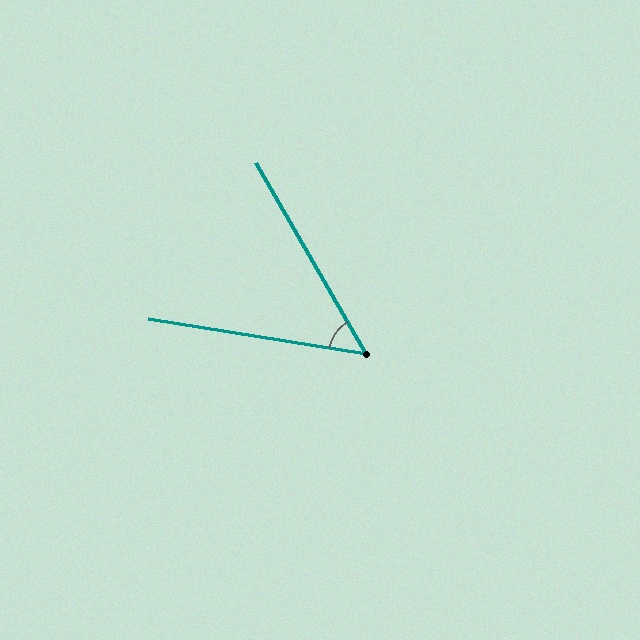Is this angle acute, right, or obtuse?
It is acute.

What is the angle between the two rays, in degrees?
Approximately 51 degrees.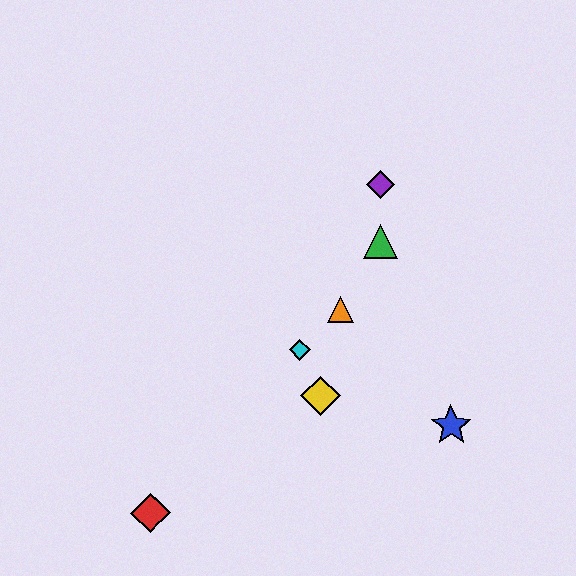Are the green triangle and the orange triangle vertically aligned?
No, the green triangle is at x≈380 and the orange triangle is at x≈340.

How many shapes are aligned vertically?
2 shapes (the green triangle, the purple diamond) are aligned vertically.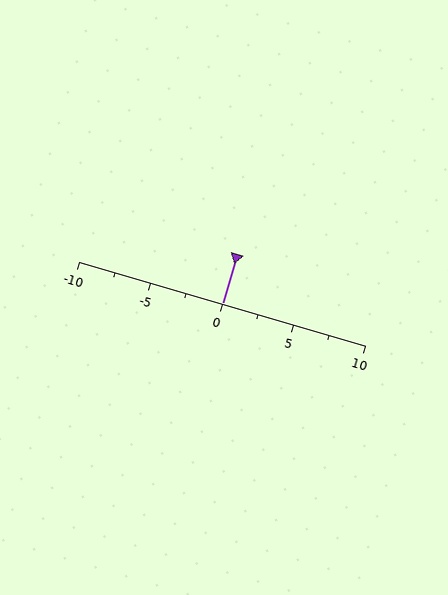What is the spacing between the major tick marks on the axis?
The major ticks are spaced 5 apart.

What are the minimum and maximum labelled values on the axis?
The axis runs from -10 to 10.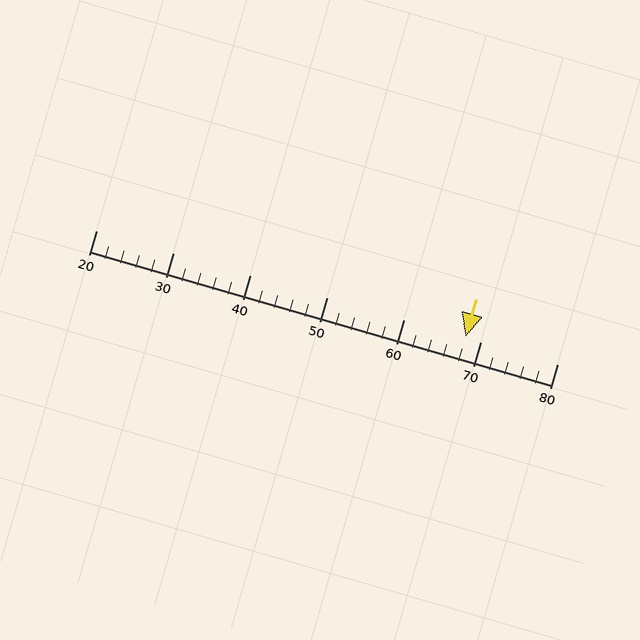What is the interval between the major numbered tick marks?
The major tick marks are spaced 10 units apart.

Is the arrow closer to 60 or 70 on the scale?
The arrow is closer to 70.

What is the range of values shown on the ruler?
The ruler shows values from 20 to 80.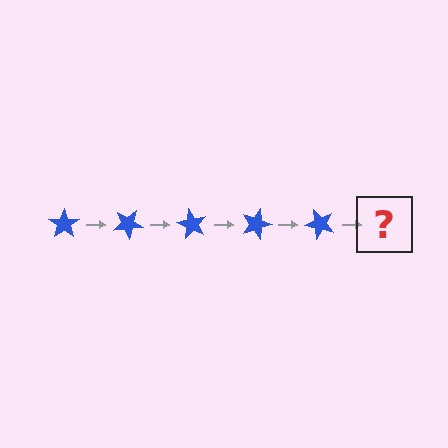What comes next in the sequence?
The next element should be a blue star rotated 150 degrees.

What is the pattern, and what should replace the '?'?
The pattern is that the star rotates 30 degrees each step. The '?' should be a blue star rotated 150 degrees.